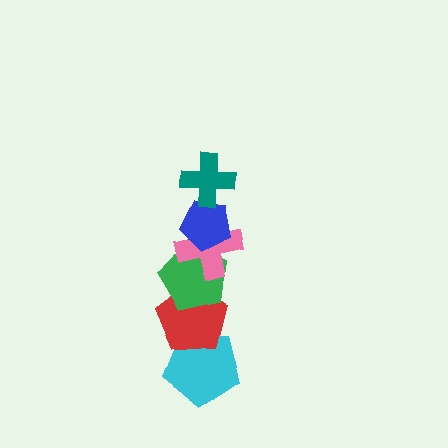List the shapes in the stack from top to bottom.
From top to bottom: the teal cross, the blue pentagon, the pink cross, the green pentagon, the red pentagon, the cyan pentagon.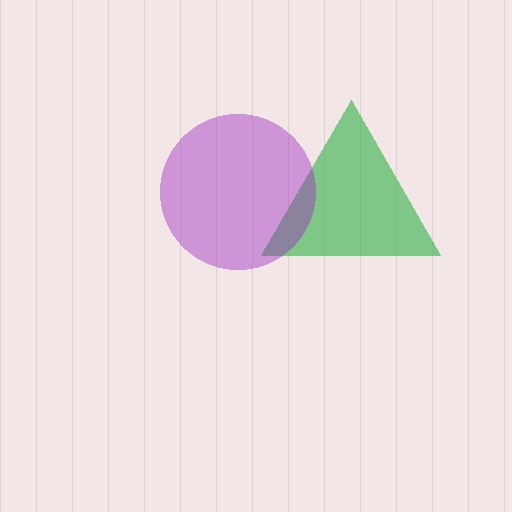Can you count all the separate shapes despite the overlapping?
Yes, there are 2 separate shapes.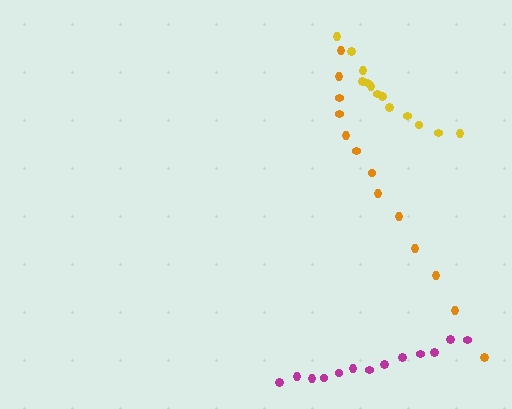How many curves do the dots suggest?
There are 3 distinct paths.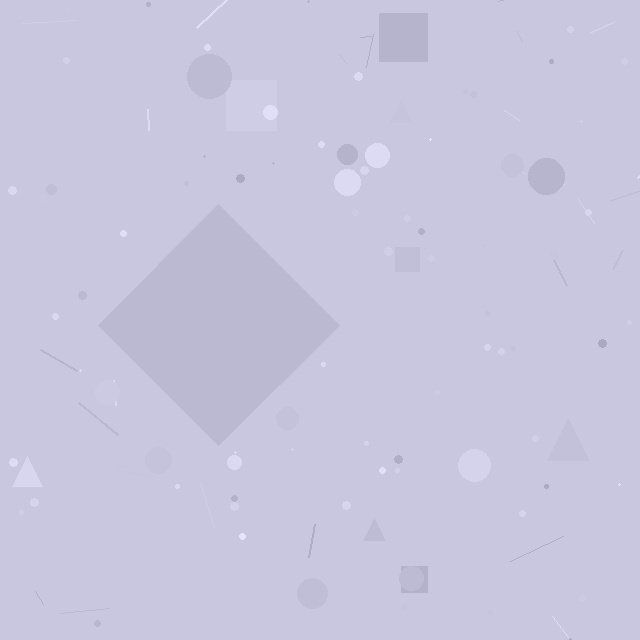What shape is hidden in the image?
A diamond is hidden in the image.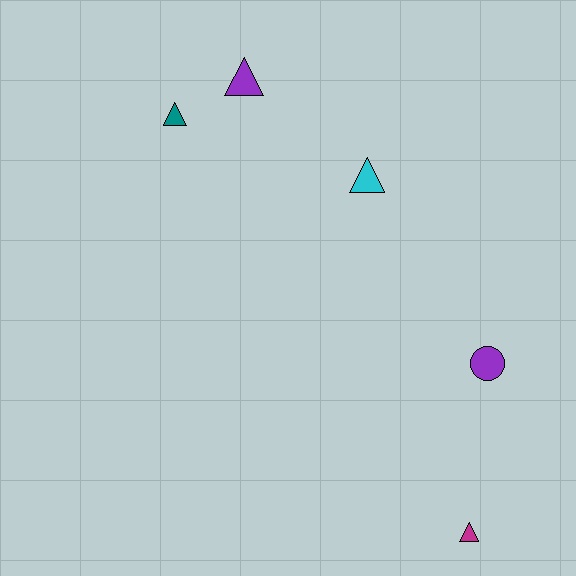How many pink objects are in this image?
There are no pink objects.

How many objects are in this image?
There are 5 objects.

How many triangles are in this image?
There are 4 triangles.